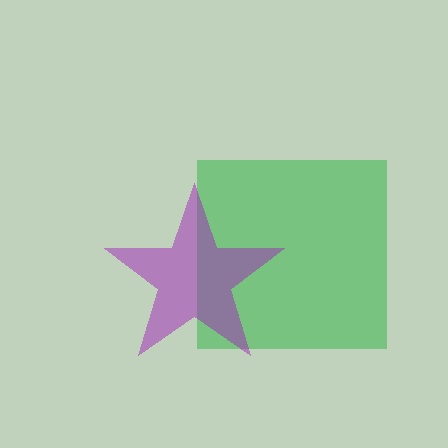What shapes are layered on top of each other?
The layered shapes are: a green square, a purple star.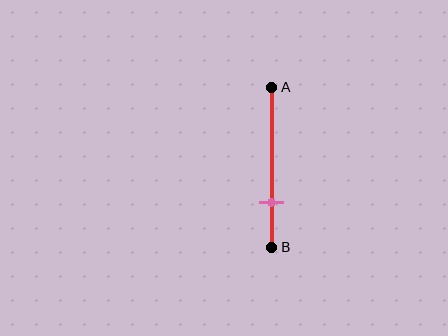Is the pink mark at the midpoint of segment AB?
No, the mark is at about 70% from A, not at the 50% midpoint.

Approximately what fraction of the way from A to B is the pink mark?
The pink mark is approximately 70% of the way from A to B.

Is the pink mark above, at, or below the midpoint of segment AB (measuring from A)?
The pink mark is below the midpoint of segment AB.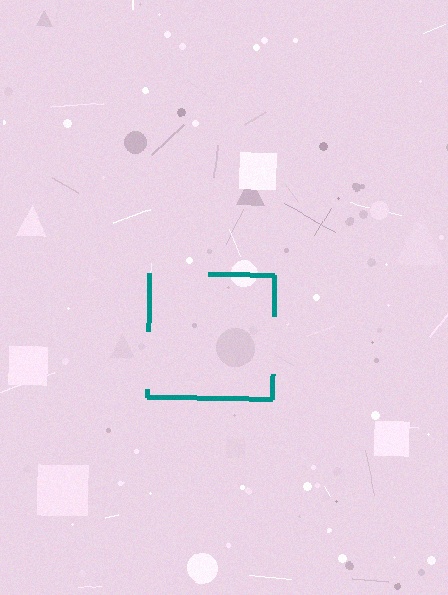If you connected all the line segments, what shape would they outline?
They would outline a square.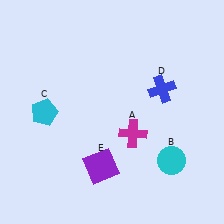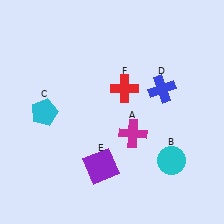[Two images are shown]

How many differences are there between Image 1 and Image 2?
There is 1 difference between the two images.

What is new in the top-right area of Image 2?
A red cross (F) was added in the top-right area of Image 2.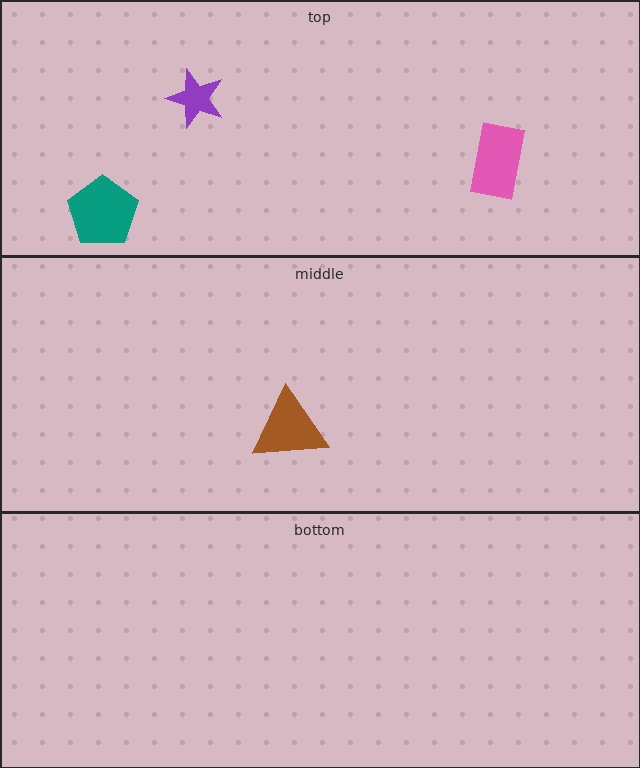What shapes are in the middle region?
The brown triangle.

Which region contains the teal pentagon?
The top region.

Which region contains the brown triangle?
The middle region.